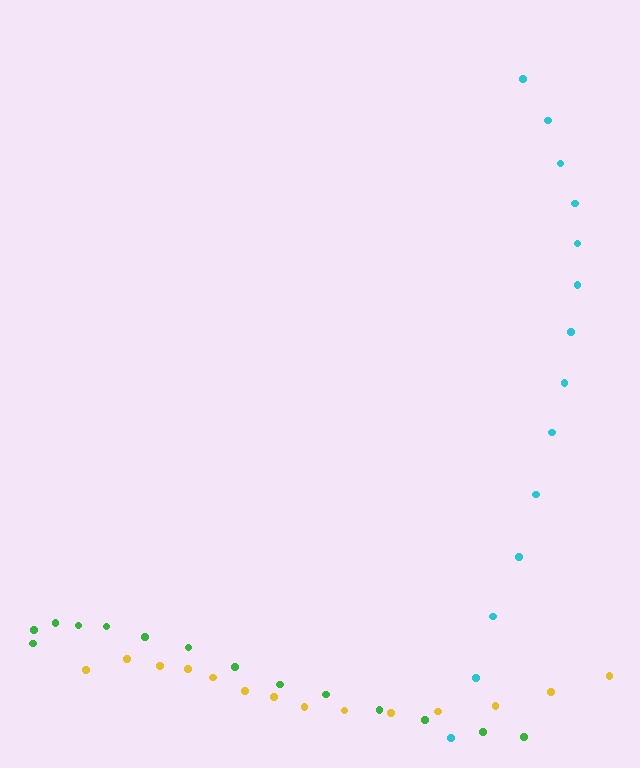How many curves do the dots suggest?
There are 3 distinct paths.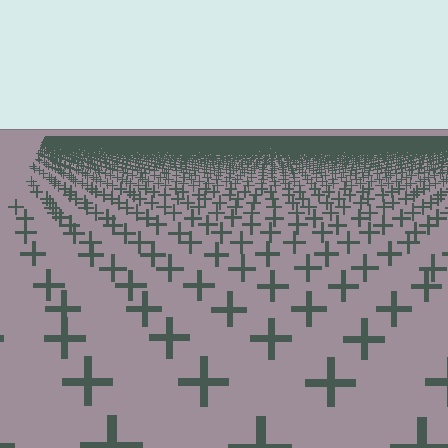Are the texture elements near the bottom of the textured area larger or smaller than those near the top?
Larger. Near the bottom, elements are closer to the viewer and appear at a bigger on-screen size.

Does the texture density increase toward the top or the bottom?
Density increases toward the top.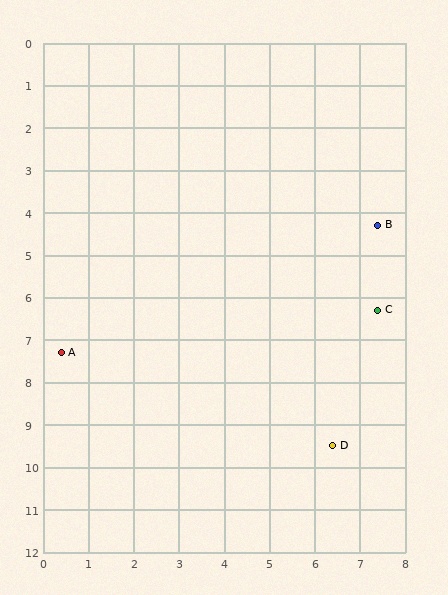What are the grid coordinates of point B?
Point B is at approximately (7.4, 4.3).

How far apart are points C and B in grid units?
Points C and B are about 2.0 grid units apart.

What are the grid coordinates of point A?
Point A is at approximately (0.4, 7.3).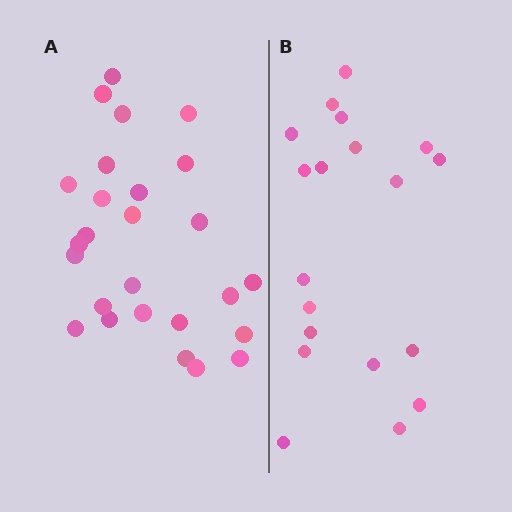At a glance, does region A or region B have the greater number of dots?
Region A (the left region) has more dots.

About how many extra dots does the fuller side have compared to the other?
Region A has roughly 8 or so more dots than region B.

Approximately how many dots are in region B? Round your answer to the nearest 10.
About 20 dots. (The exact count is 19, which rounds to 20.)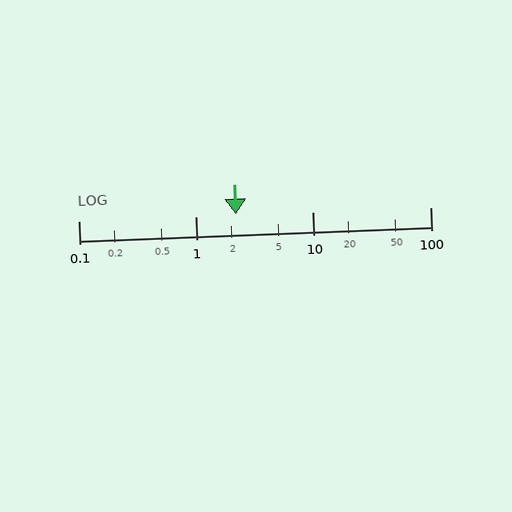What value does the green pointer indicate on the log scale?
The pointer indicates approximately 2.2.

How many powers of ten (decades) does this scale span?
The scale spans 3 decades, from 0.1 to 100.